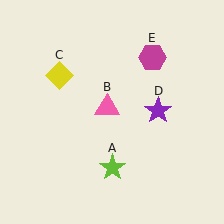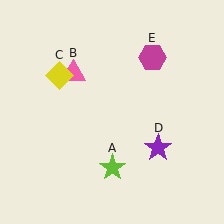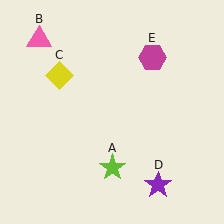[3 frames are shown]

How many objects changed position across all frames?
2 objects changed position: pink triangle (object B), purple star (object D).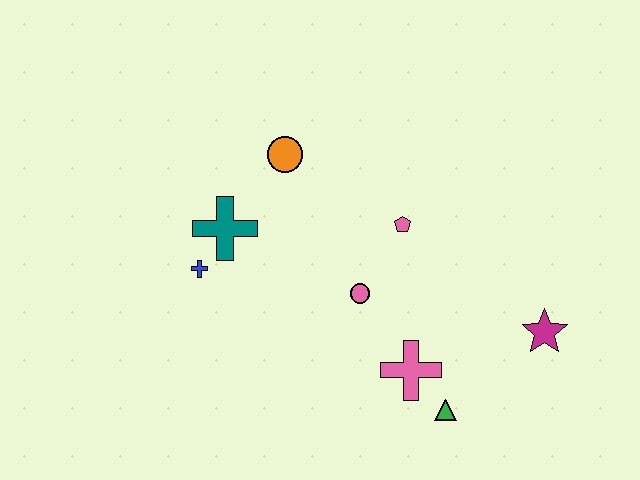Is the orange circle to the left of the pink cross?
Yes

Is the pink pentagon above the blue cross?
Yes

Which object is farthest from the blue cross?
The magenta star is farthest from the blue cross.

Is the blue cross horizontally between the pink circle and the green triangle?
No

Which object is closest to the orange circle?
The teal cross is closest to the orange circle.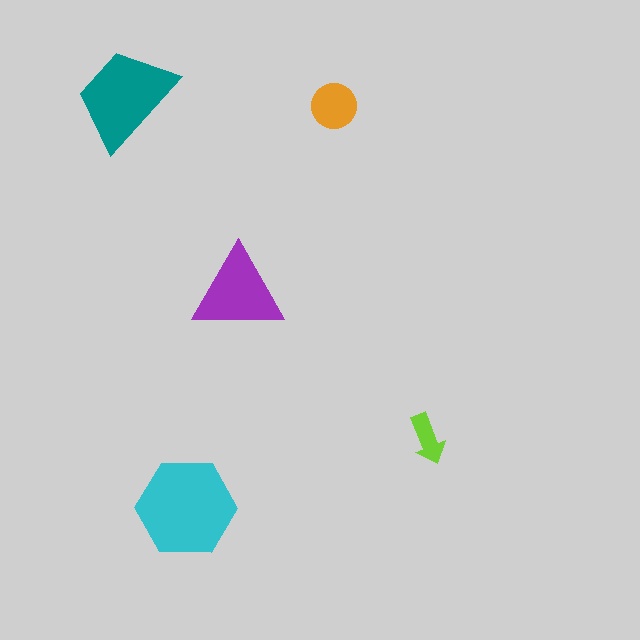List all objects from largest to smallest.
The cyan hexagon, the teal trapezoid, the purple triangle, the orange circle, the lime arrow.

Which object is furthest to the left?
The teal trapezoid is leftmost.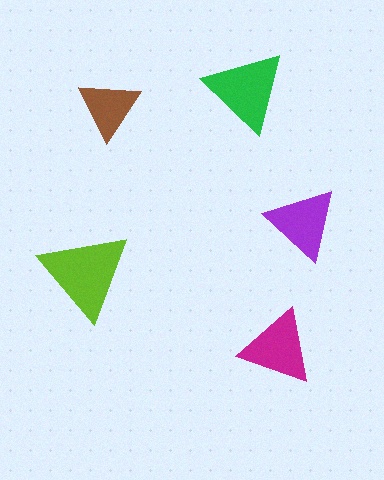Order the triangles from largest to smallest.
the lime one, the green one, the magenta one, the purple one, the brown one.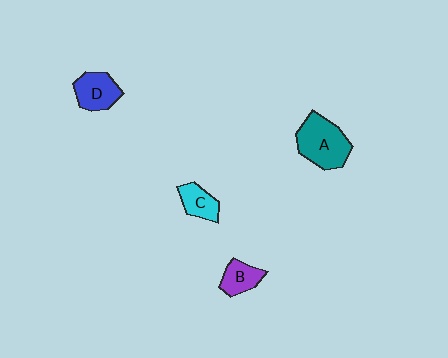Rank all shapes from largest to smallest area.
From largest to smallest: A (teal), D (blue), C (cyan), B (purple).